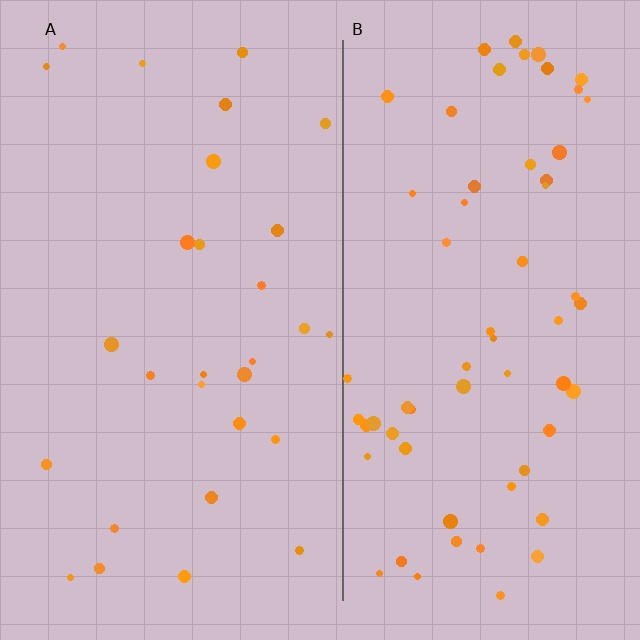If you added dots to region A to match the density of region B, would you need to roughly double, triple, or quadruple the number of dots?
Approximately double.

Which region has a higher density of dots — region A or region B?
B (the right).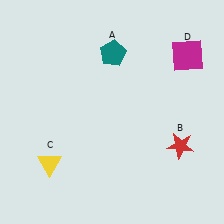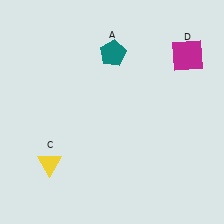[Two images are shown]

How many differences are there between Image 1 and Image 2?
There is 1 difference between the two images.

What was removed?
The red star (B) was removed in Image 2.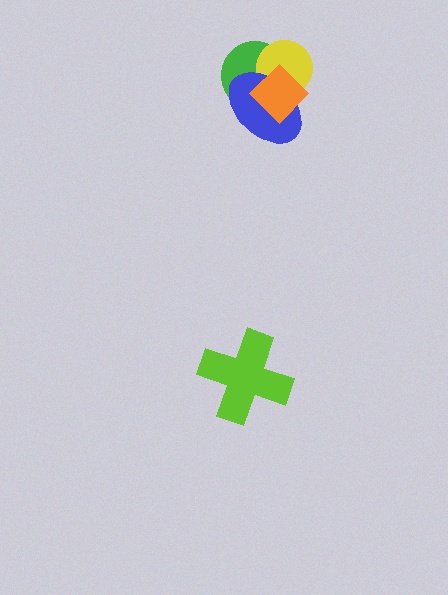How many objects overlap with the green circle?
3 objects overlap with the green circle.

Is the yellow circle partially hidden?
Yes, it is partially covered by another shape.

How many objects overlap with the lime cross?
0 objects overlap with the lime cross.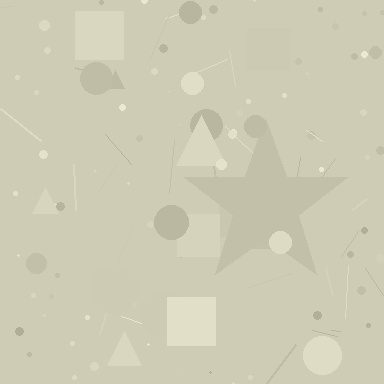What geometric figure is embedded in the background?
A star is embedded in the background.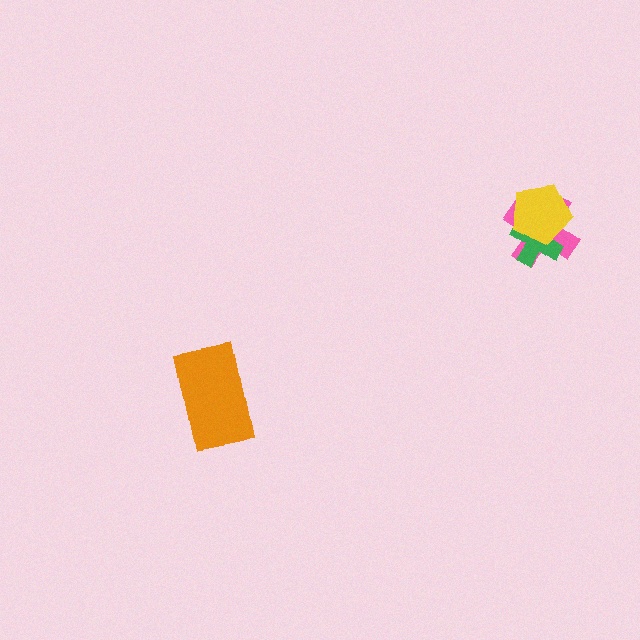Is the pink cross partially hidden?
Yes, it is partially covered by another shape.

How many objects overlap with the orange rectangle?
0 objects overlap with the orange rectangle.